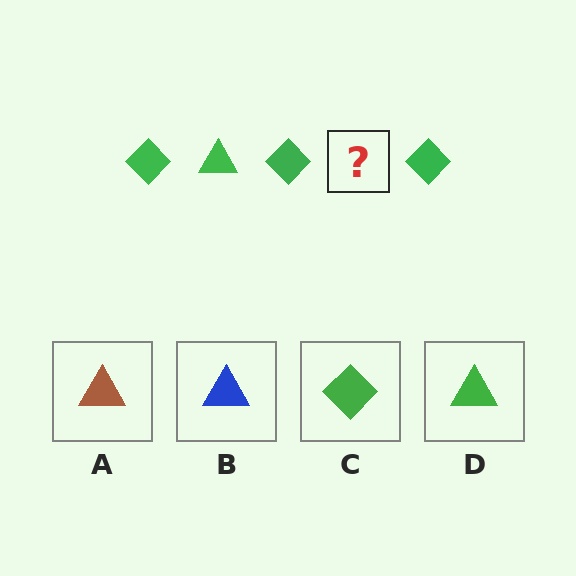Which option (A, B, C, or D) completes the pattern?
D.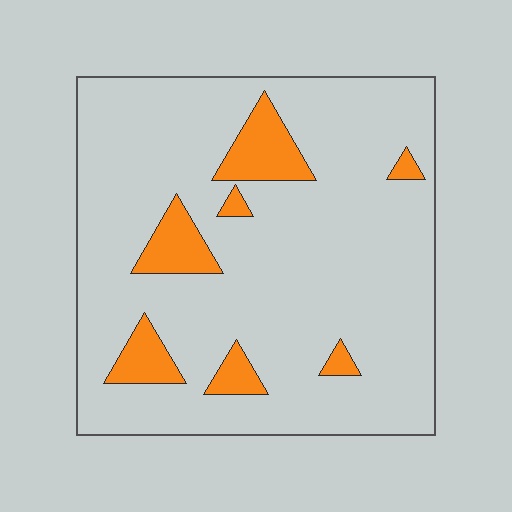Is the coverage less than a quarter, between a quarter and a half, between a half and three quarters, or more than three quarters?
Less than a quarter.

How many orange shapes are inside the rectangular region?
7.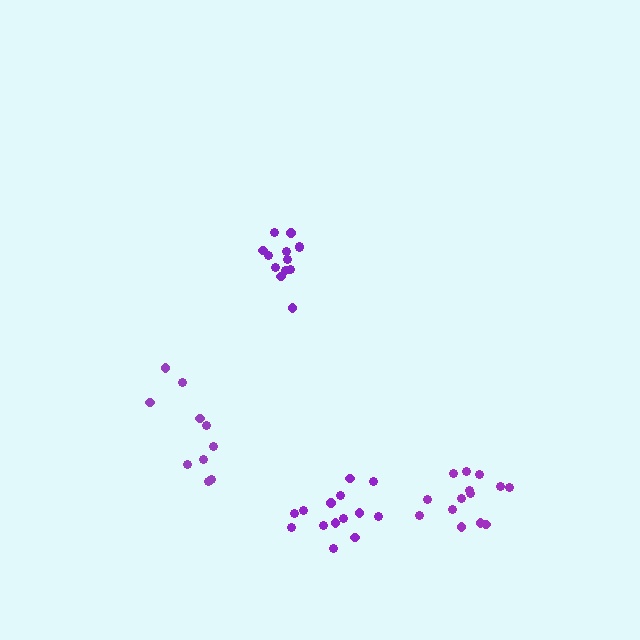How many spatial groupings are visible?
There are 4 spatial groupings.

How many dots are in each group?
Group 1: 14 dots, Group 2: 13 dots, Group 3: 14 dots, Group 4: 10 dots (51 total).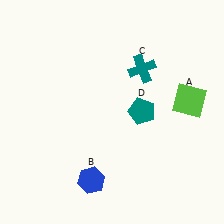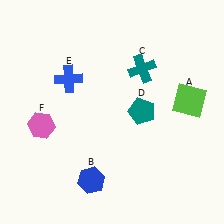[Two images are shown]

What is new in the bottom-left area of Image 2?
A pink hexagon (F) was added in the bottom-left area of Image 2.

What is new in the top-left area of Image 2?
A blue cross (E) was added in the top-left area of Image 2.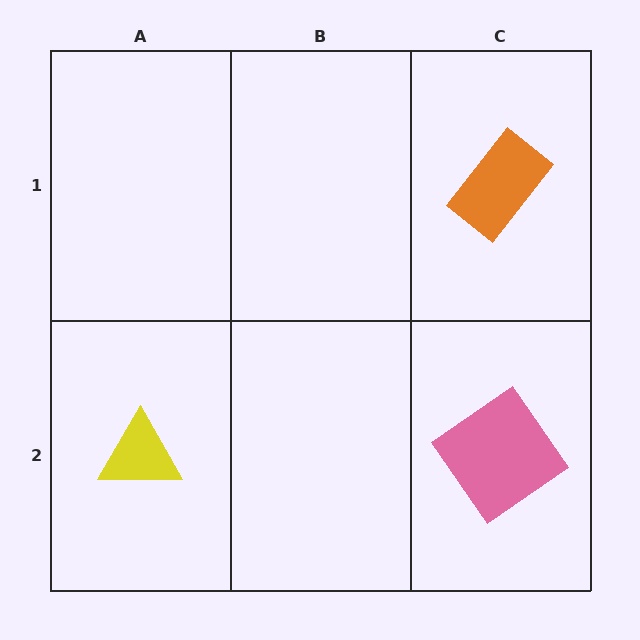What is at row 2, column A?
A yellow triangle.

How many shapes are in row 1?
1 shape.